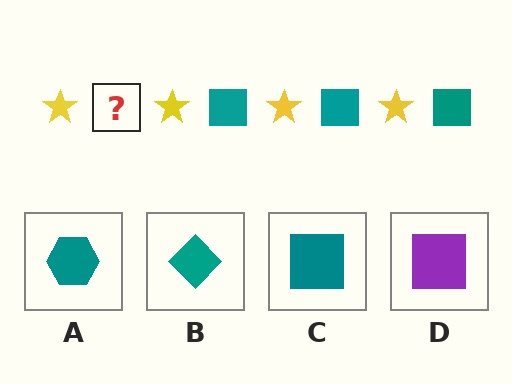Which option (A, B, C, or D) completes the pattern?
C.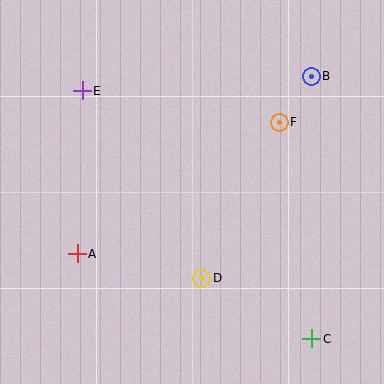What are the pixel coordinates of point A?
Point A is at (77, 254).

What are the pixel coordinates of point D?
Point D is at (202, 278).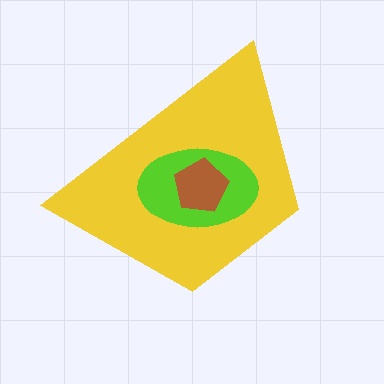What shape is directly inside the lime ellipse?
The brown pentagon.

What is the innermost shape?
The brown pentagon.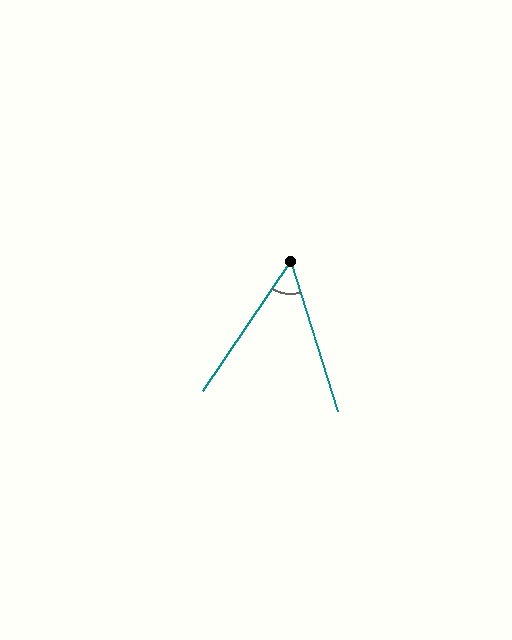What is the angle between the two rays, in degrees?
Approximately 51 degrees.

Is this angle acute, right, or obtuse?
It is acute.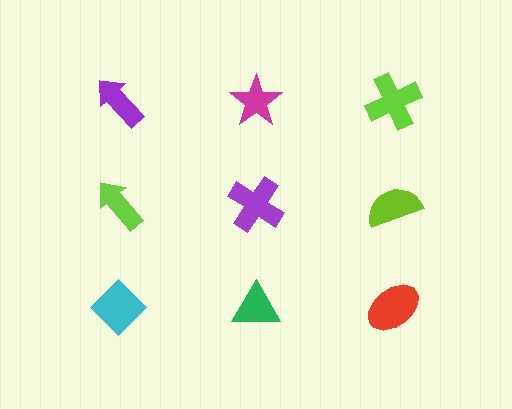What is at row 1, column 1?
A purple arrow.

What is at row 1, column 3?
A lime cross.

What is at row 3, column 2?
A green triangle.